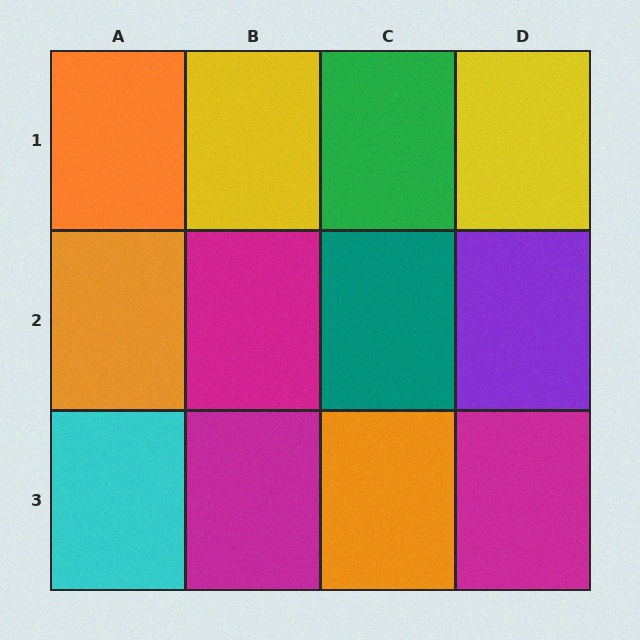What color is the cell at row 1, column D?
Yellow.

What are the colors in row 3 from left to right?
Cyan, magenta, orange, magenta.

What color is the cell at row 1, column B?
Yellow.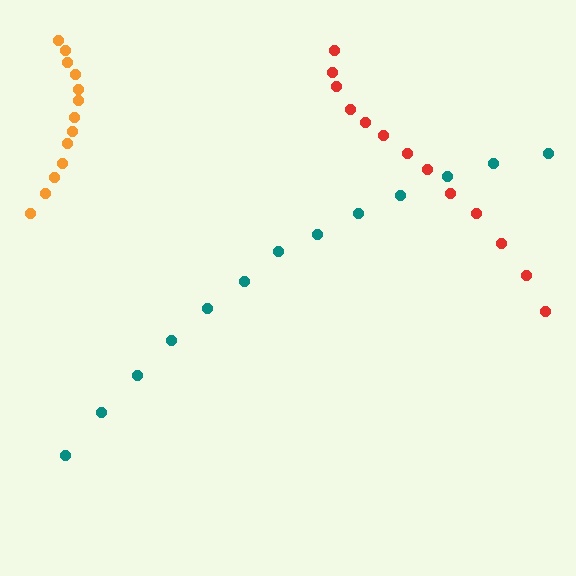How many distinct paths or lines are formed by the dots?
There are 3 distinct paths.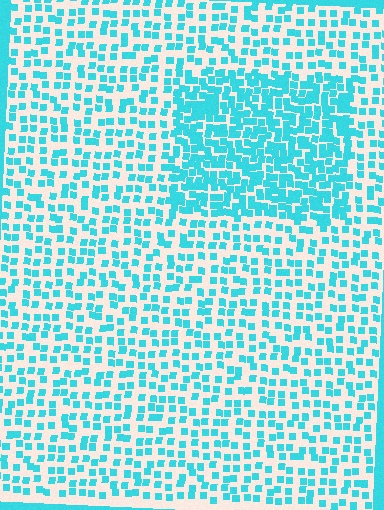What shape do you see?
I see a rectangle.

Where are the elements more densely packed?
The elements are more densely packed inside the rectangle boundary.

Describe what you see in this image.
The image contains small cyan elements arranged at two different densities. A rectangle-shaped region is visible where the elements are more densely packed than the surrounding area.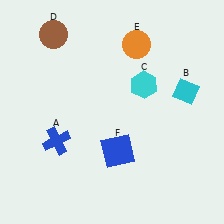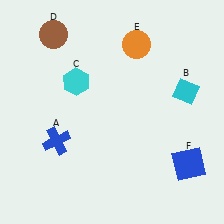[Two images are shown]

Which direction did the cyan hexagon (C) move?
The cyan hexagon (C) moved left.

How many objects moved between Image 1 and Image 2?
2 objects moved between the two images.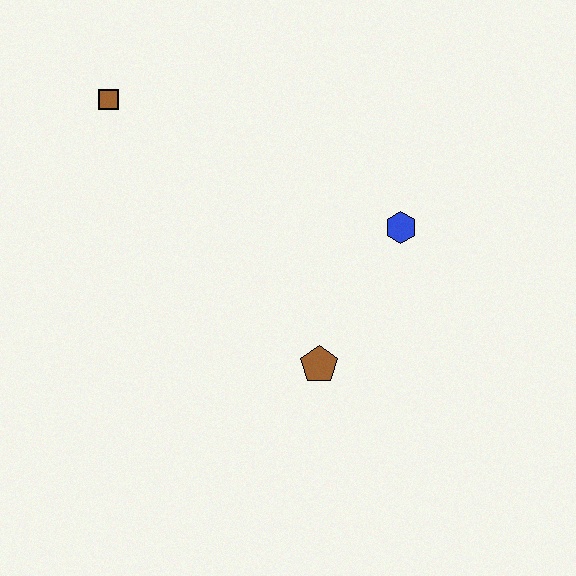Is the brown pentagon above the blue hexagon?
No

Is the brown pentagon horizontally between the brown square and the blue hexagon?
Yes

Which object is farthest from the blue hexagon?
The brown square is farthest from the blue hexagon.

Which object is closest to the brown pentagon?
The blue hexagon is closest to the brown pentagon.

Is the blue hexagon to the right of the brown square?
Yes